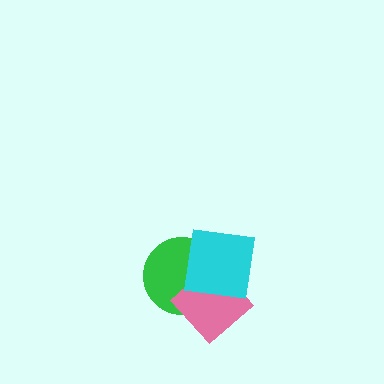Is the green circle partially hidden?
Yes, it is partially covered by another shape.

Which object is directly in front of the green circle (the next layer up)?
The pink diamond is directly in front of the green circle.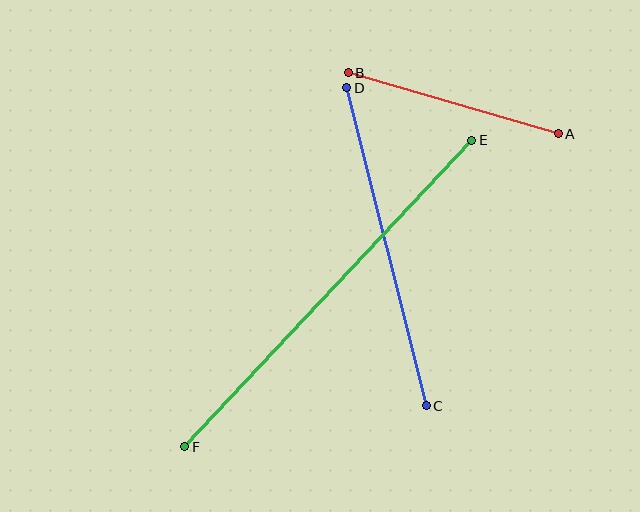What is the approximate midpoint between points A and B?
The midpoint is at approximately (453, 103) pixels.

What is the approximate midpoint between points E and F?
The midpoint is at approximately (328, 294) pixels.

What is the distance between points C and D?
The distance is approximately 328 pixels.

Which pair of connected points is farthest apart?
Points E and F are farthest apart.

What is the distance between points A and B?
The distance is approximately 219 pixels.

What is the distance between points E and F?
The distance is approximately 420 pixels.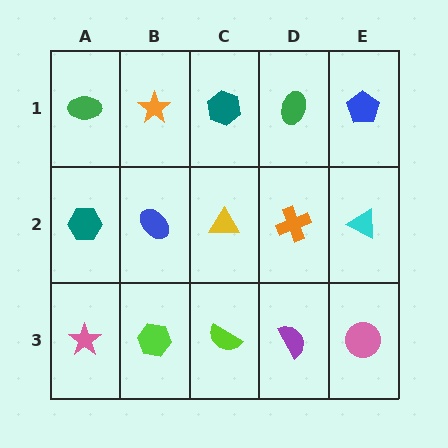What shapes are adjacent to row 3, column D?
An orange cross (row 2, column D), a lime semicircle (row 3, column C), a pink circle (row 3, column E).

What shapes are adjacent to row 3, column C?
A yellow triangle (row 2, column C), a lime hexagon (row 3, column B), a purple semicircle (row 3, column D).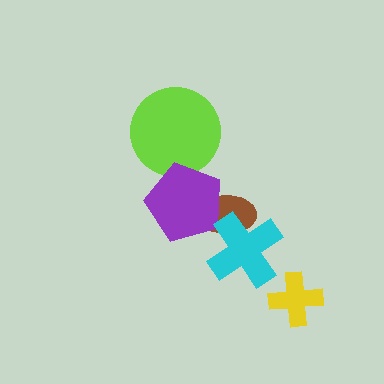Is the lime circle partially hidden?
Yes, it is partially covered by another shape.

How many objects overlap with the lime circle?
1 object overlaps with the lime circle.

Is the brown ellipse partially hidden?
Yes, it is partially covered by another shape.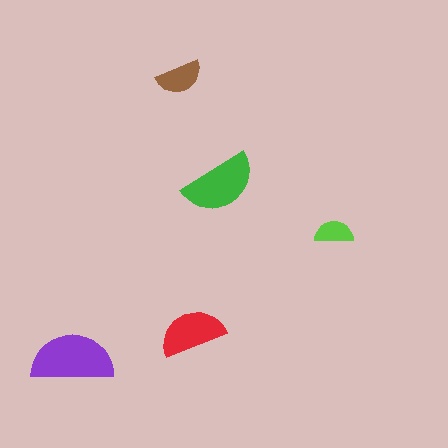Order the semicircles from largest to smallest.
the purple one, the green one, the red one, the brown one, the lime one.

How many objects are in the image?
There are 5 objects in the image.